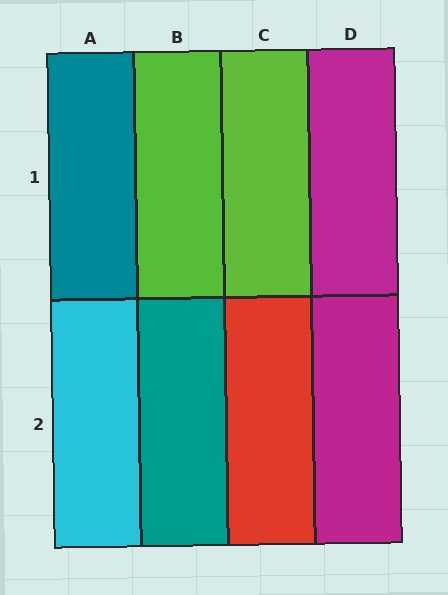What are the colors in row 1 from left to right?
Teal, lime, lime, magenta.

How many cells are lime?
2 cells are lime.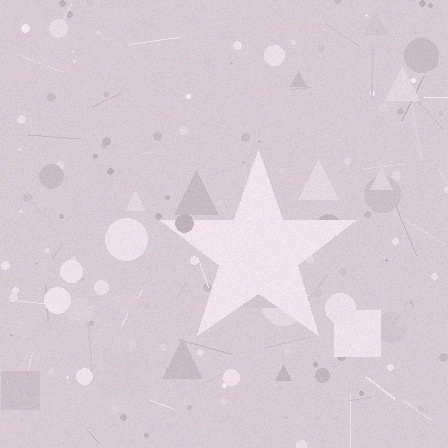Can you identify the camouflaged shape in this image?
The camouflaged shape is a star.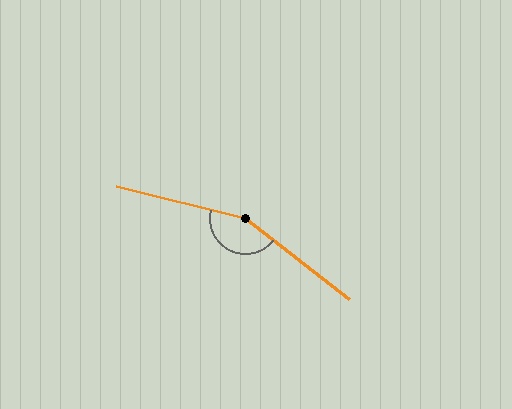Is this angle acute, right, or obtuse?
It is obtuse.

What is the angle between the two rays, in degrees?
Approximately 156 degrees.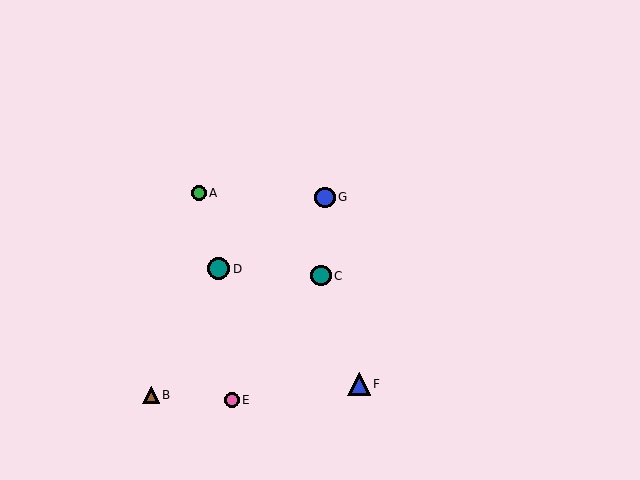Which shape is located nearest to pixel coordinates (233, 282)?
The teal circle (labeled D) at (218, 269) is nearest to that location.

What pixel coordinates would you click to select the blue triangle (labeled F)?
Click at (359, 384) to select the blue triangle F.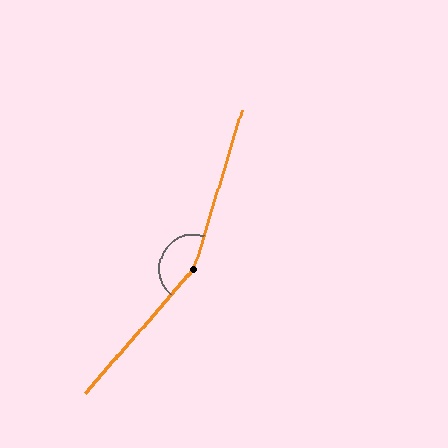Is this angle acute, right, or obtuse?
It is obtuse.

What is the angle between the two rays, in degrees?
Approximately 156 degrees.